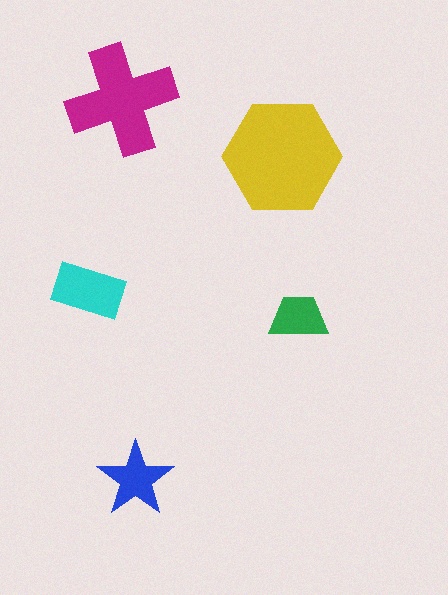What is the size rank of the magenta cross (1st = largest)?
2nd.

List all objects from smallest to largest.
The green trapezoid, the blue star, the cyan rectangle, the magenta cross, the yellow hexagon.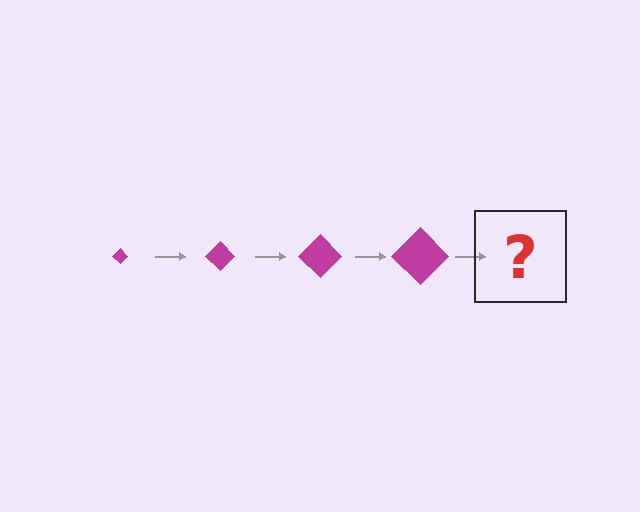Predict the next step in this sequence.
The next step is a magenta diamond, larger than the previous one.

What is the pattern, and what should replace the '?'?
The pattern is that the diamond gets progressively larger each step. The '?' should be a magenta diamond, larger than the previous one.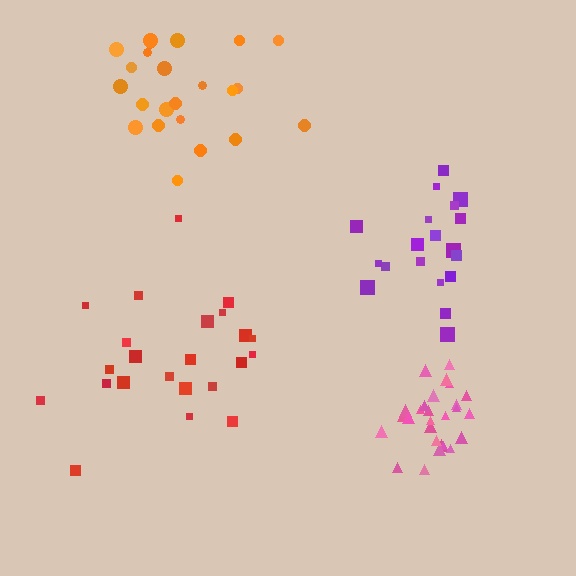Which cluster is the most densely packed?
Pink.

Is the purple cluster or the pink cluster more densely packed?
Pink.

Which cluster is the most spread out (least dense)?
Red.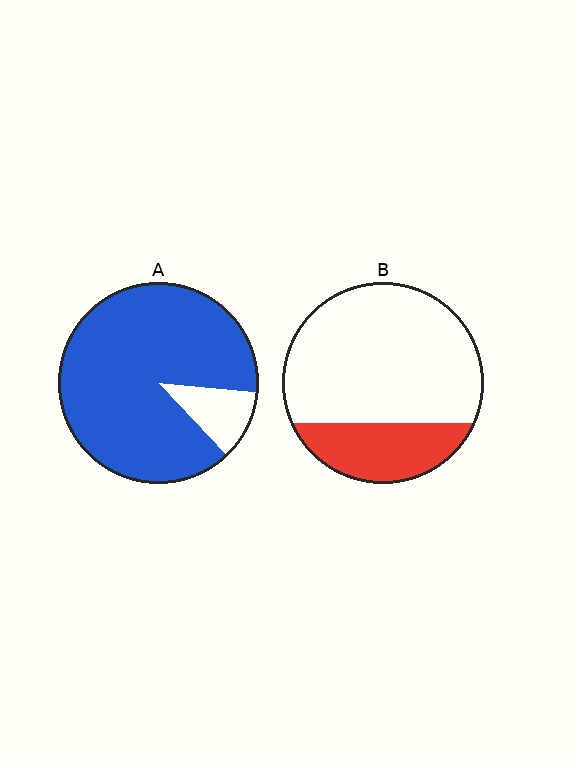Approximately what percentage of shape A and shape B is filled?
A is approximately 90% and B is approximately 25%.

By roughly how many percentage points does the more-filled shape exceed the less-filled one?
By roughly 65 percentage points (A over B).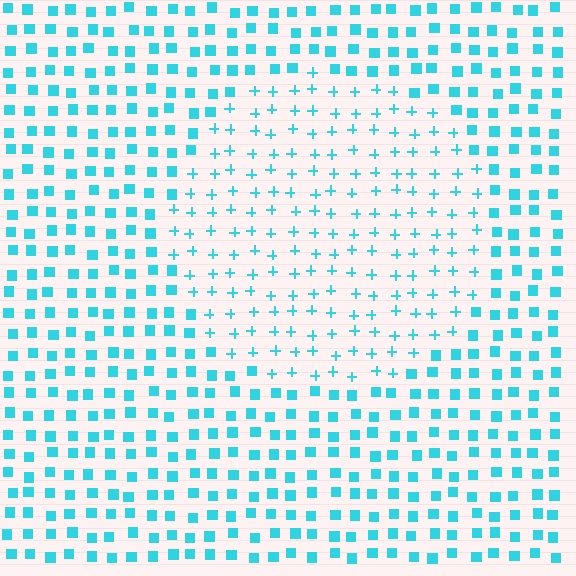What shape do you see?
I see a circle.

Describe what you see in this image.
The image is filled with small cyan elements arranged in a uniform grid. A circle-shaped region contains plus signs, while the surrounding area contains squares. The boundary is defined purely by the change in element shape.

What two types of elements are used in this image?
The image uses plus signs inside the circle region and squares outside it.